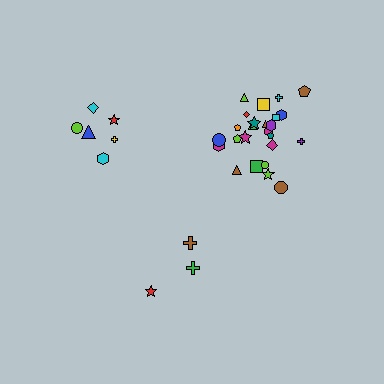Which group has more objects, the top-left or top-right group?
The top-right group.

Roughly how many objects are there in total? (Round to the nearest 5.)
Roughly 35 objects in total.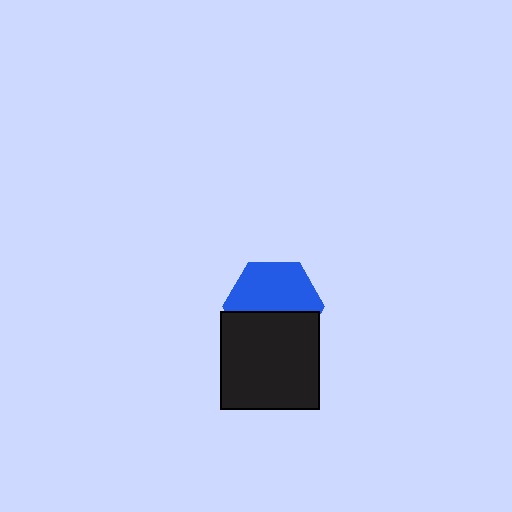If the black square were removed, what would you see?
You would see the complete blue hexagon.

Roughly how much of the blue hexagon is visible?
About half of it is visible (roughly 57%).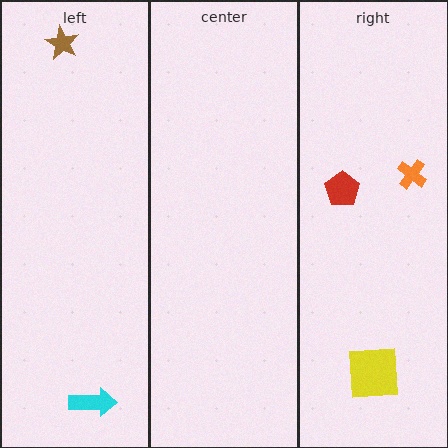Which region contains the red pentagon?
The right region.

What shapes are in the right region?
The red pentagon, the yellow square, the orange cross.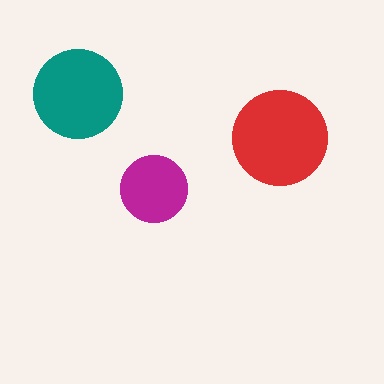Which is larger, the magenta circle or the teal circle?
The teal one.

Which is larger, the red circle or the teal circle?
The red one.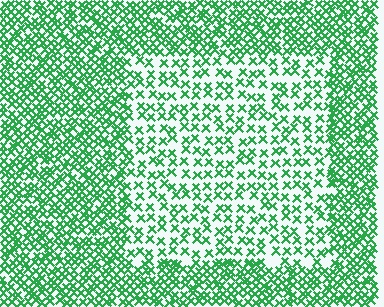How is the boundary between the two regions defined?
The boundary is defined by a change in element density (approximately 2.0x ratio). All elements are the same color, size, and shape.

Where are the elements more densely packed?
The elements are more densely packed outside the rectangle boundary.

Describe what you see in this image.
The image contains small green elements arranged at two different densities. A rectangle-shaped region is visible where the elements are less densely packed than the surrounding area.